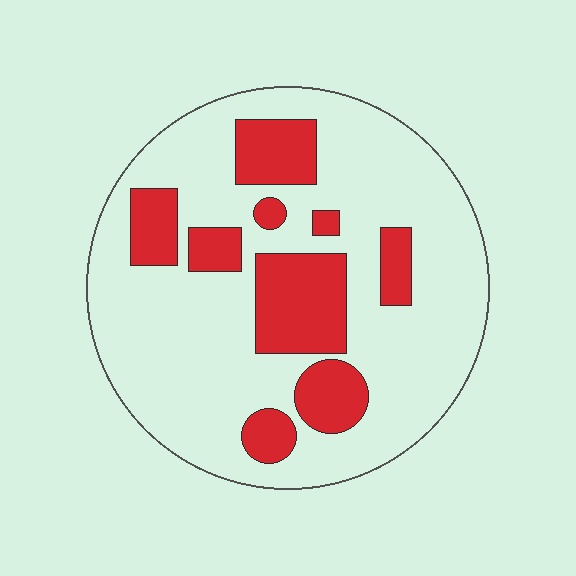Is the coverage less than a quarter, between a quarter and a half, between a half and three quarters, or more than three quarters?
Less than a quarter.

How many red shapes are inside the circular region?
9.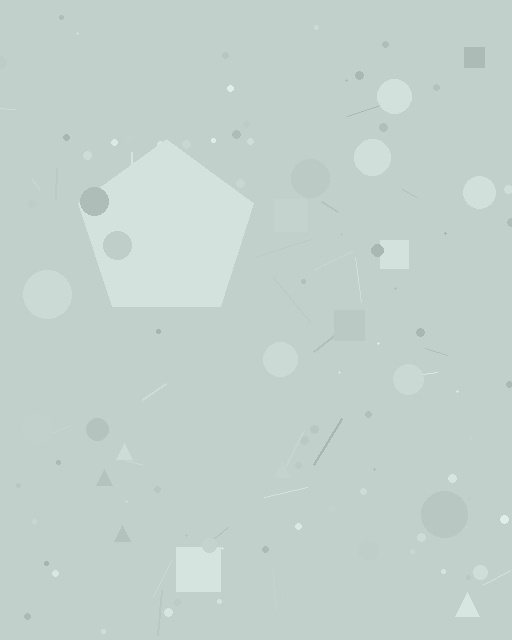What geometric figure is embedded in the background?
A pentagon is embedded in the background.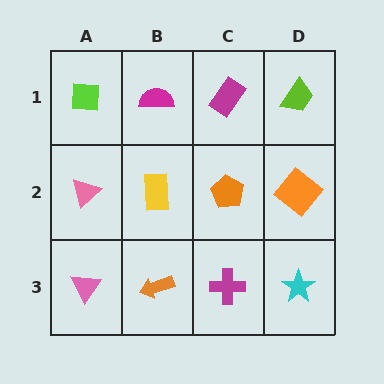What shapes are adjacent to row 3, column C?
An orange pentagon (row 2, column C), an orange arrow (row 3, column B), a cyan star (row 3, column D).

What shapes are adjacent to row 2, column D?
A lime trapezoid (row 1, column D), a cyan star (row 3, column D), an orange pentagon (row 2, column C).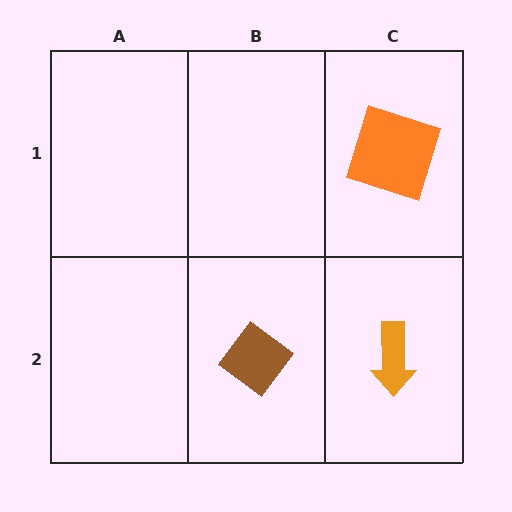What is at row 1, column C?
An orange square.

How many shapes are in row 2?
2 shapes.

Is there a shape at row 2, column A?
No, that cell is empty.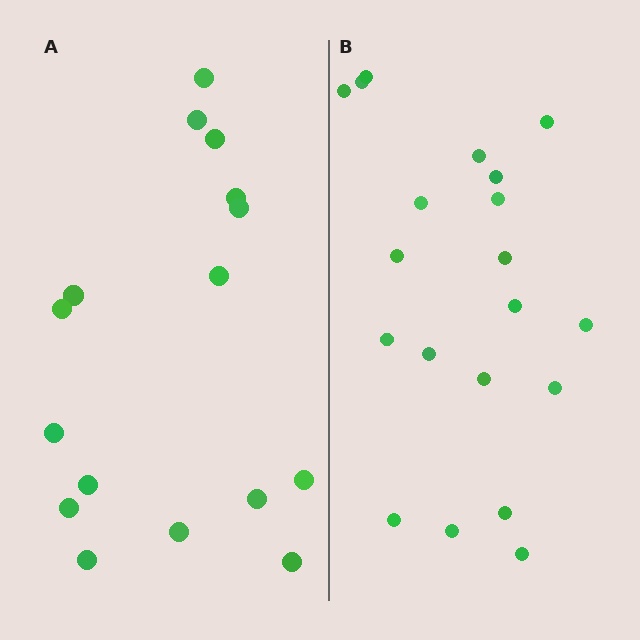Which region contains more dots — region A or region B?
Region B (the right region) has more dots.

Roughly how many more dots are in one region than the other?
Region B has about 4 more dots than region A.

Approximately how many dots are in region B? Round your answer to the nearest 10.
About 20 dots.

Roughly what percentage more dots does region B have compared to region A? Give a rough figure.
About 25% more.